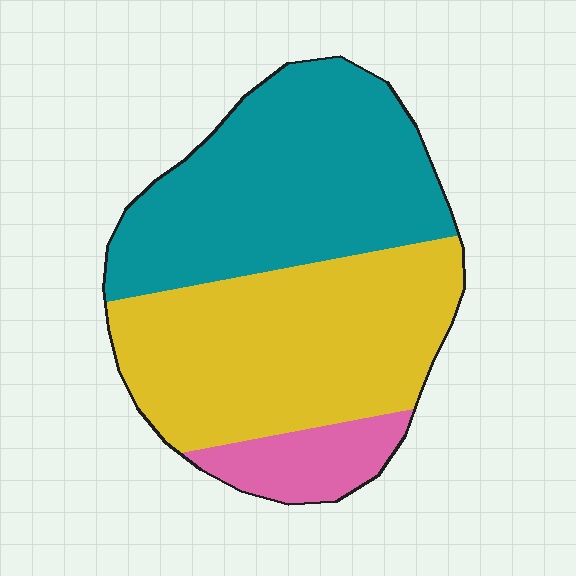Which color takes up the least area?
Pink, at roughly 10%.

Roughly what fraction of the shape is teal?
Teal covers 44% of the shape.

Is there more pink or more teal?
Teal.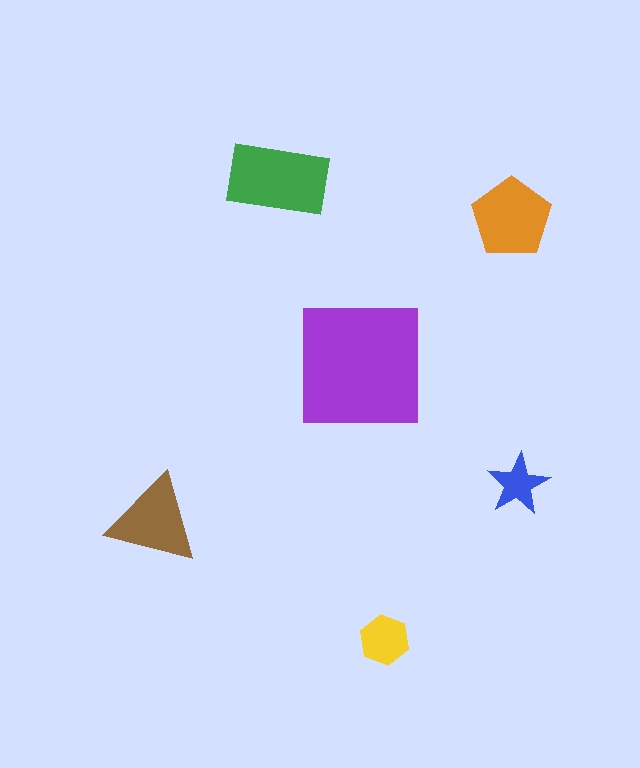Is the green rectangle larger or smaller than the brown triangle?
Larger.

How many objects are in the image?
There are 6 objects in the image.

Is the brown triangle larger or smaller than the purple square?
Smaller.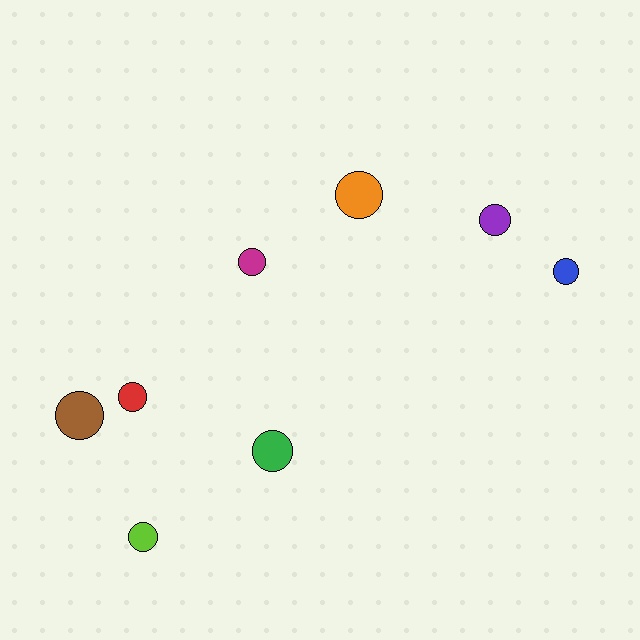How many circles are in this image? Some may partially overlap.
There are 8 circles.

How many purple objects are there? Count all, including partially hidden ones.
There is 1 purple object.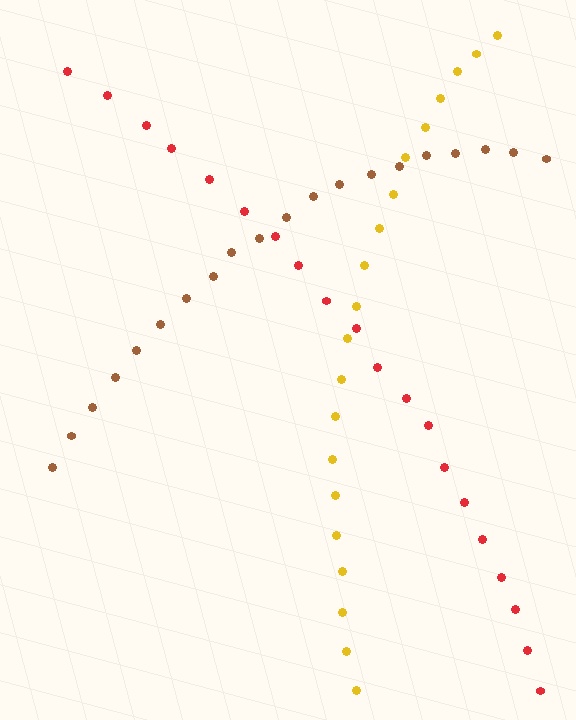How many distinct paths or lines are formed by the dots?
There are 3 distinct paths.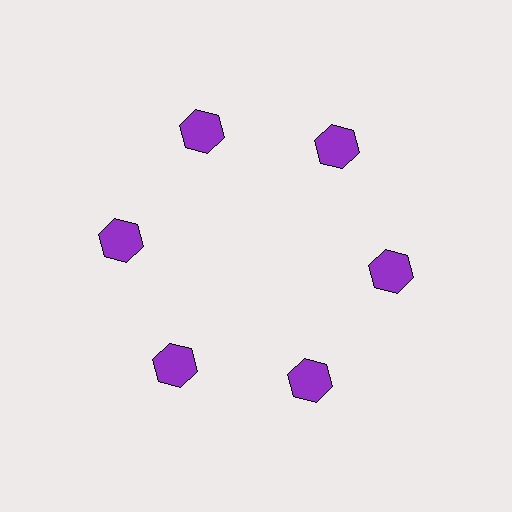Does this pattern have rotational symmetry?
Yes, this pattern has 6-fold rotational symmetry. It looks the same after rotating 60 degrees around the center.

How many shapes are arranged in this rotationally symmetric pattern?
There are 6 shapes, arranged in 6 groups of 1.